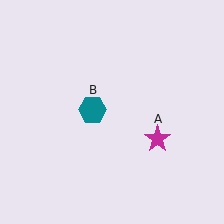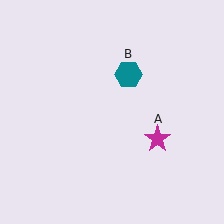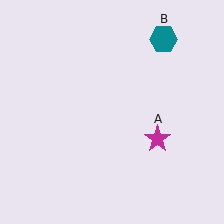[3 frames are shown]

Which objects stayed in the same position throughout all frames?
Magenta star (object A) remained stationary.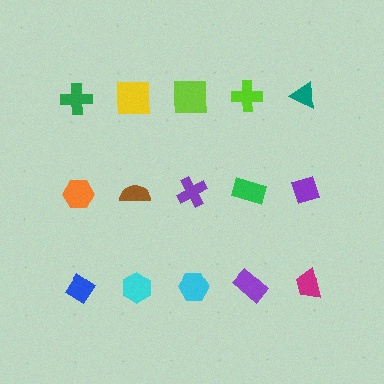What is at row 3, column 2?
A cyan hexagon.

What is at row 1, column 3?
A lime square.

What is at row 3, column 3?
A cyan hexagon.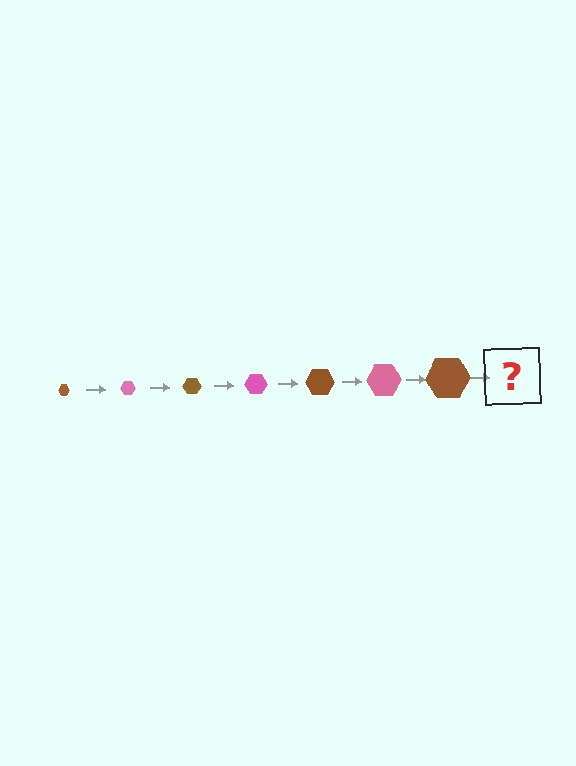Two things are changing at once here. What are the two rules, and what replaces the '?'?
The two rules are that the hexagon grows larger each step and the color cycles through brown and pink. The '?' should be a pink hexagon, larger than the previous one.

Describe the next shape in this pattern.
It should be a pink hexagon, larger than the previous one.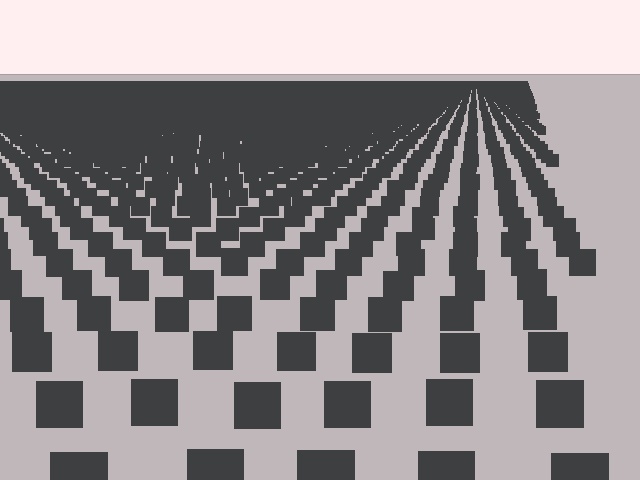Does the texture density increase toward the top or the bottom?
Density increases toward the top.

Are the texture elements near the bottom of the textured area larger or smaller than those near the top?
Larger. Near the bottom, elements are closer to the viewer and appear at a bigger on-screen size.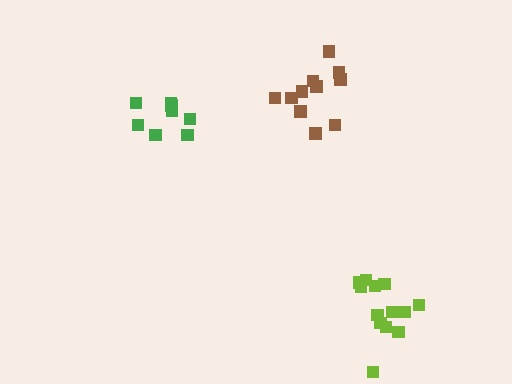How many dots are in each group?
Group 1: 8 dots, Group 2: 11 dots, Group 3: 13 dots (32 total).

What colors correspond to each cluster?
The clusters are colored: green, brown, lime.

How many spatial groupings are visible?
There are 3 spatial groupings.